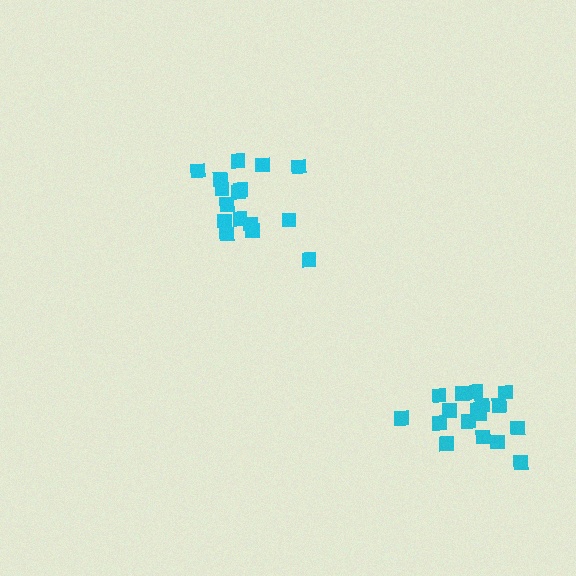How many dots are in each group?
Group 1: 17 dots, Group 2: 16 dots (33 total).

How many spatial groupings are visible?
There are 2 spatial groupings.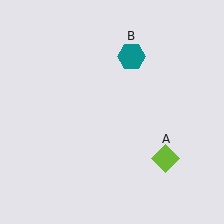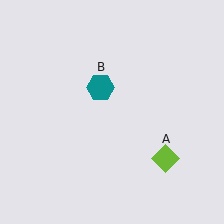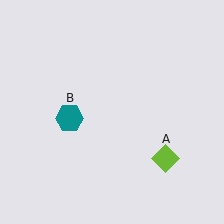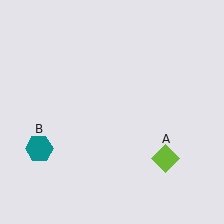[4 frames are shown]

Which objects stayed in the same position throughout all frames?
Lime diamond (object A) remained stationary.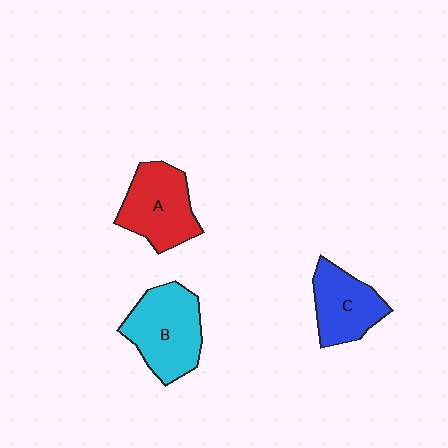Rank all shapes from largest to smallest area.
From largest to smallest: B (cyan), A (red), C (blue).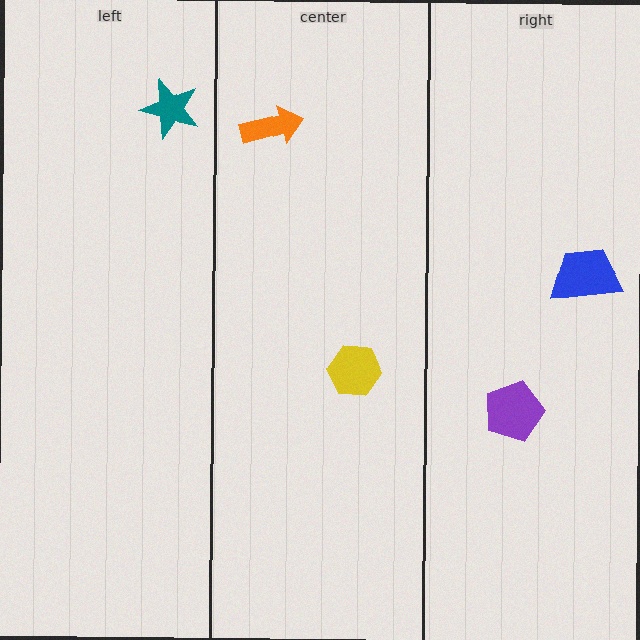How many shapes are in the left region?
1.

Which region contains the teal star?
The left region.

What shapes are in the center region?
The yellow hexagon, the orange arrow.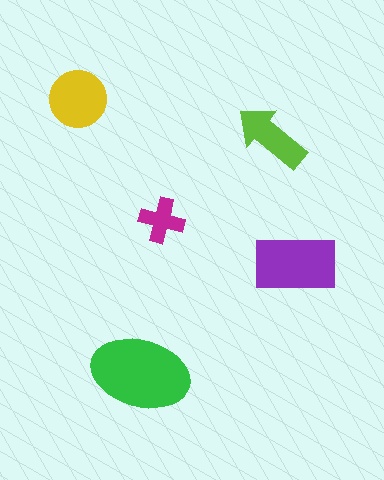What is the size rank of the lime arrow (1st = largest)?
4th.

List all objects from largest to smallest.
The green ellipse, the purple rectangle, the yellow circle, the lime arrow, the magenta cross.